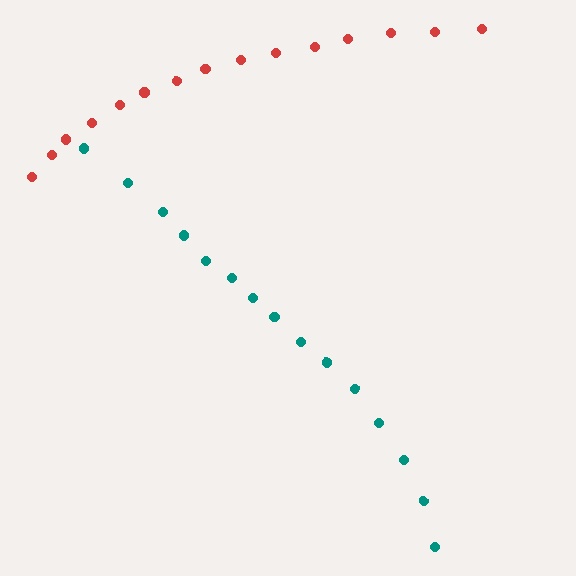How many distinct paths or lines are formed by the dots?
There are 2 distinct paths.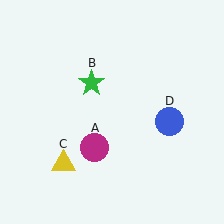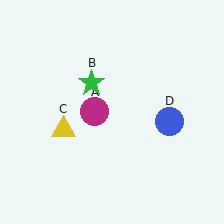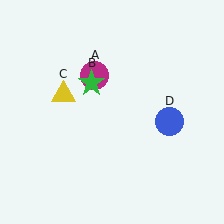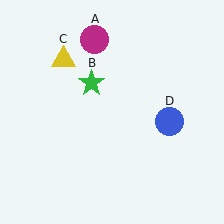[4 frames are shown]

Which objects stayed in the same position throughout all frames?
Green star (object B) and blue circle (object D) remained stationary.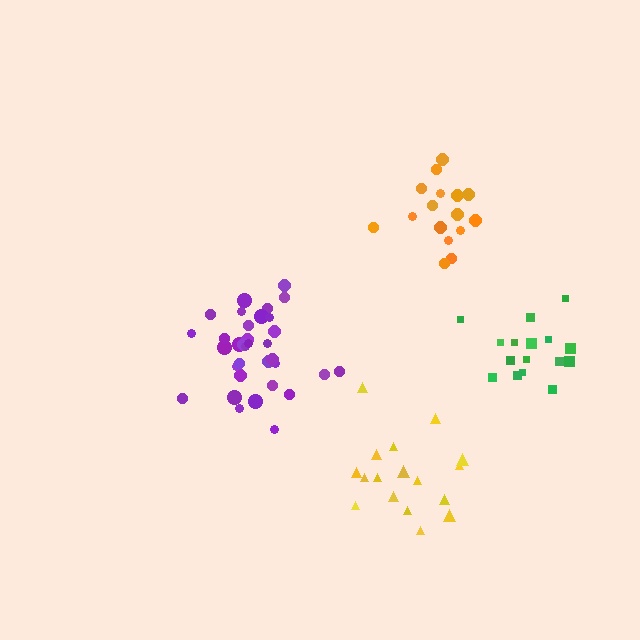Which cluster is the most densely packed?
Purple.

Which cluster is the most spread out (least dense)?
Green.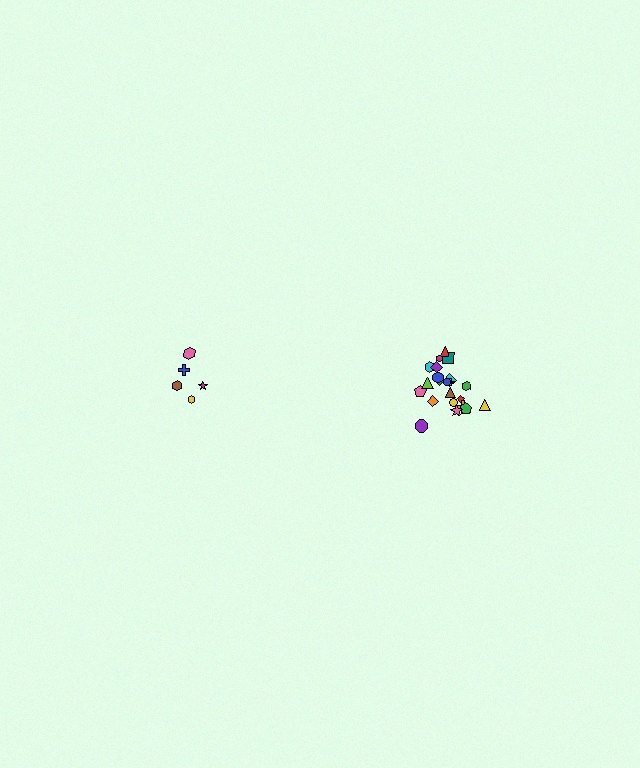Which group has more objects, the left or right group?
The right group.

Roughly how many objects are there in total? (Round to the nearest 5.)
Roughly 25 objects in total.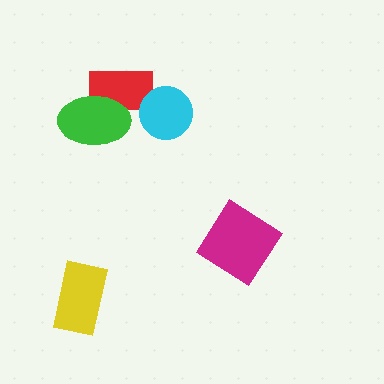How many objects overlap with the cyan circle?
1 object overlaps with the cyan circle.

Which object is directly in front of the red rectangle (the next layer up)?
The cyan circle is directly in front of the red rectangle.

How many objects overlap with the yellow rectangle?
0 objects overlap with the yellow rectangle.